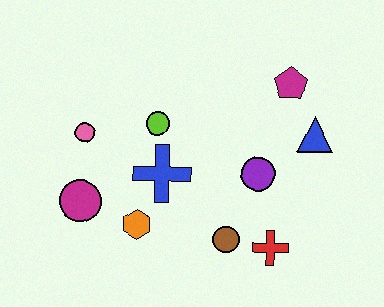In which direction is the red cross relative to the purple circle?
The red cross is below the purple circle.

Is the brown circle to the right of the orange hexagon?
Yes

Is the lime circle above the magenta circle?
Yes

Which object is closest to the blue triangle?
The magenta pentagon is closest to the blue triangle.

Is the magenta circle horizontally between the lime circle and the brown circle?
No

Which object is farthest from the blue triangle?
The magenta circle is farthest from the blue triangle.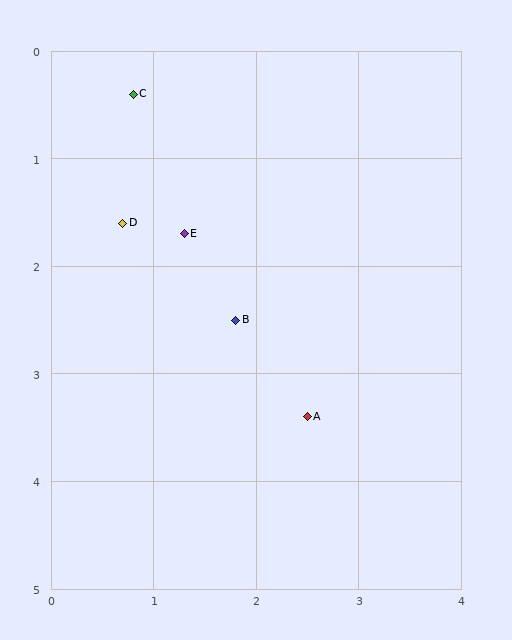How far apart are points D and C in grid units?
Points D and C are about 1.2 grid units apart.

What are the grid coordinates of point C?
Point C is at approximately (0.8, 0.4).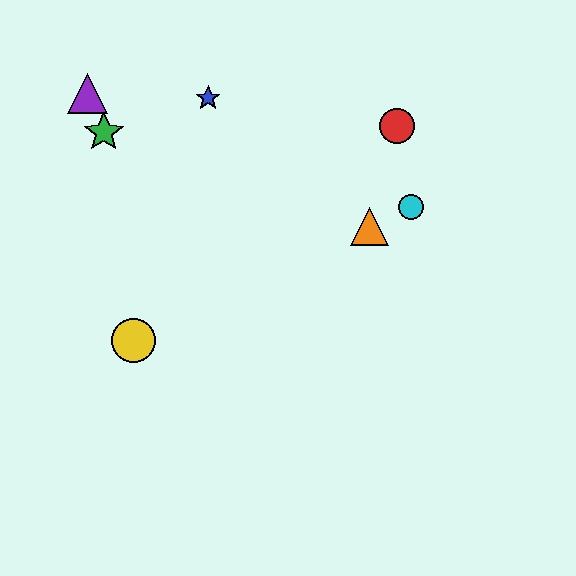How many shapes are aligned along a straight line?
3 shapes (the yellow circle, the orange triangle, the cyan circle) are aligned along a straight line.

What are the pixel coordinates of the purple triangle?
The purple triangle is at (87, 94).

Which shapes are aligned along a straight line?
The yellow circle, the orange triangle, the cyan circle are aligned along a straight line.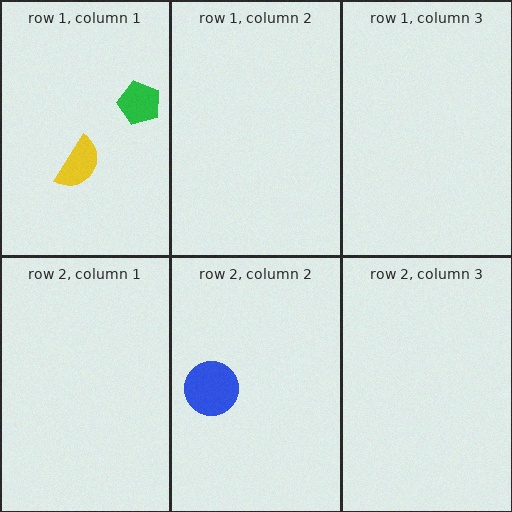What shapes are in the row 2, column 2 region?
The blue circle.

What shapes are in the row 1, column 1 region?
The yellow semicircle, the green pentagon.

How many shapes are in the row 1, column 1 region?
2.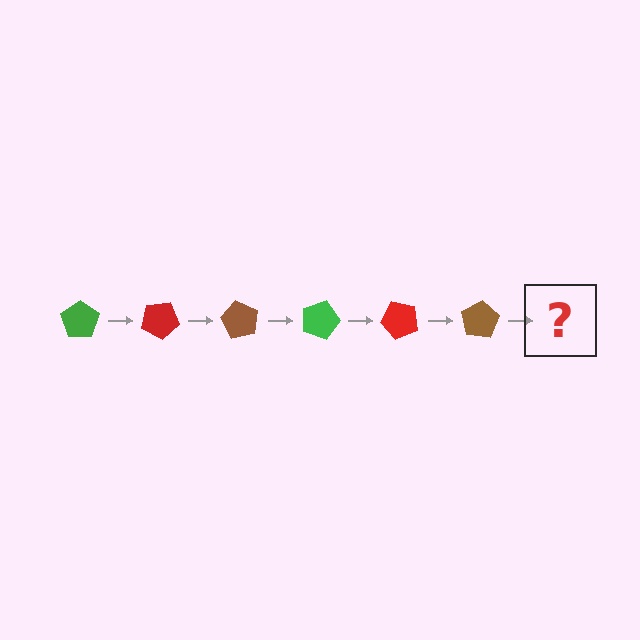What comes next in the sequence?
The next element should be a green pentagon, rotated 180 degrees from the start.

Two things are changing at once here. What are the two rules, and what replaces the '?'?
The two rules are that it rotates 30 degrees each step and the color cycles through green, red, and brown. The '?' should be a green pentagon, rotated 180 degrees from the start.